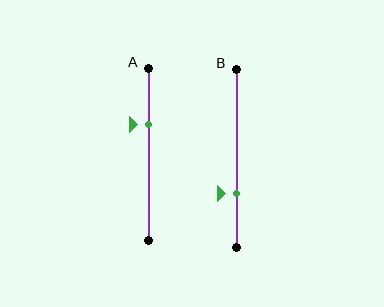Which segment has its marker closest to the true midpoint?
Segment A has its marker closest to the true midpoint.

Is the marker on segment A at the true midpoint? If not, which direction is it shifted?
No, the marker on segment A is shifted upward by about 18% of the segment length.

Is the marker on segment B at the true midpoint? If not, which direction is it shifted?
No, the marker on segment B is shifted downward by about 20% of the segment length.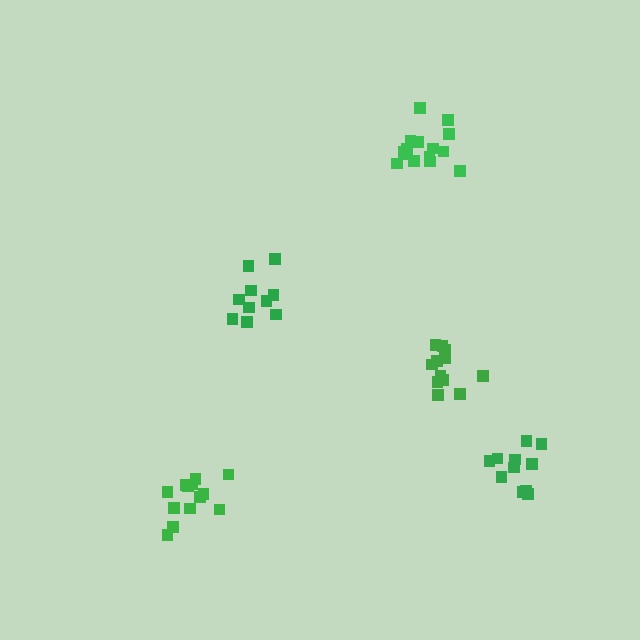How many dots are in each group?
Group 1: 13 dots, Group 2: 12 dots, Group 3: 10 dots, Group 4: 11 dots, Group 5: 15 dots (61 total).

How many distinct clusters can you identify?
There are 5 distinct clusters.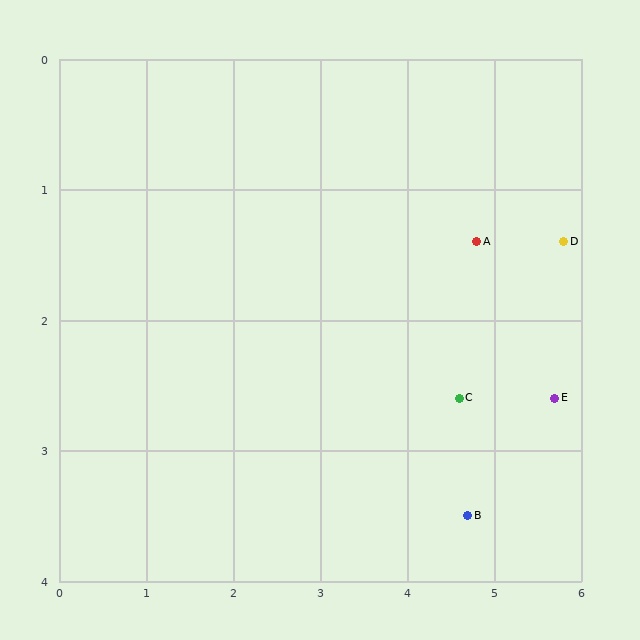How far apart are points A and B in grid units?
Points A and B are about 2.1 grid units apart.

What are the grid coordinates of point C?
Point C is at approximately (4.6, 2.6).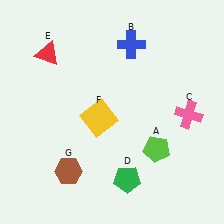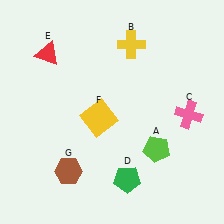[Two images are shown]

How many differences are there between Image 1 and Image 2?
There is 1 difference between the two images.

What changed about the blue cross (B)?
In Image 1, B is blue. In Image 2, it changed to yellow.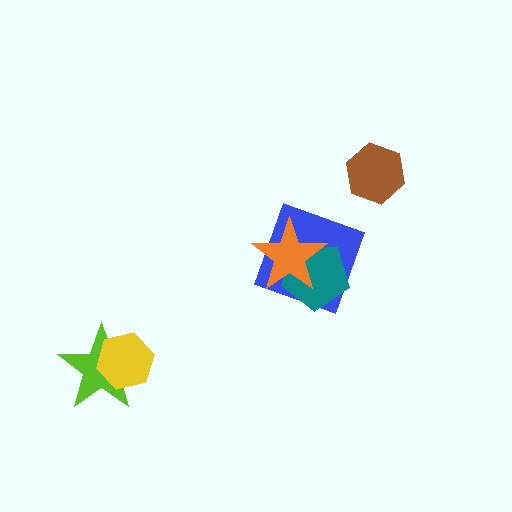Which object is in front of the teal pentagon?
The orange star is in front of the teal pentagon.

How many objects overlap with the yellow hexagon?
1 object overlaps with the yellow hexagon.